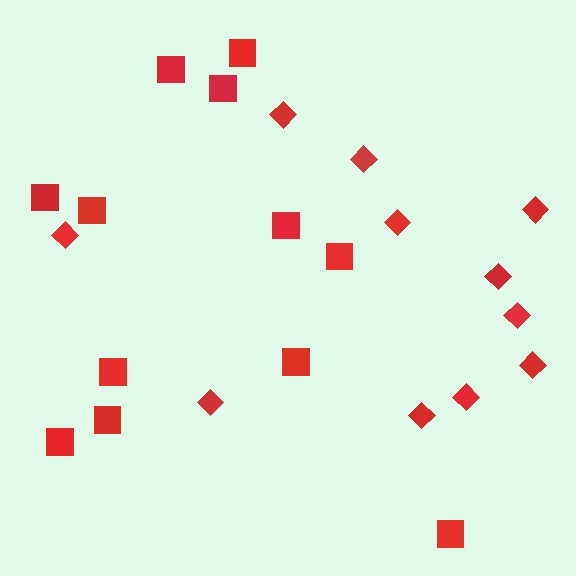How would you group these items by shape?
There are 2 groups: one group of squares (12) and one group of diamonds (11).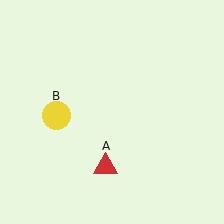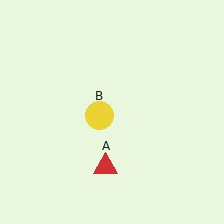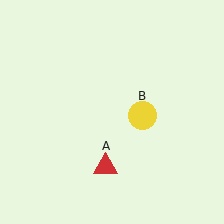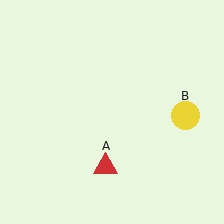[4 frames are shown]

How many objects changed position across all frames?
1 object changed position: yellow circle (object B).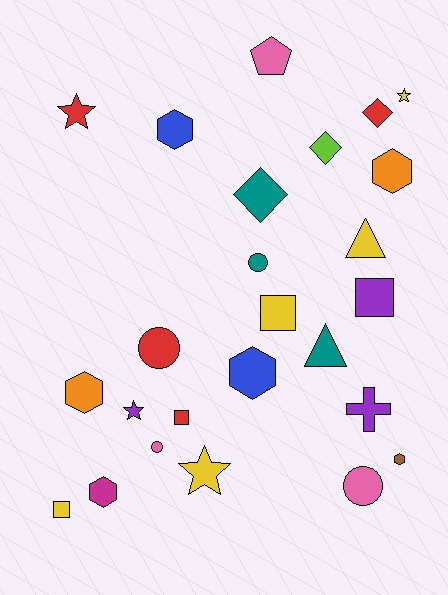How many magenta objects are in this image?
There is 1 magenta object.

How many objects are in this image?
There are 25 objects.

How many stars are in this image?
There are 4 stars.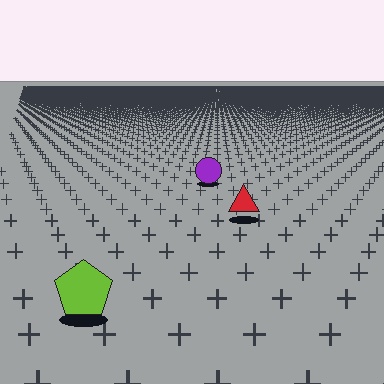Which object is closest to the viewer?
The lime pentagon is closest. The texture marks near it are larger and more spread out.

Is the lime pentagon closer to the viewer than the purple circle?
Yes. The lime pentagon is closer — you can tell from the texture gradient: the ground texture is coarser near it.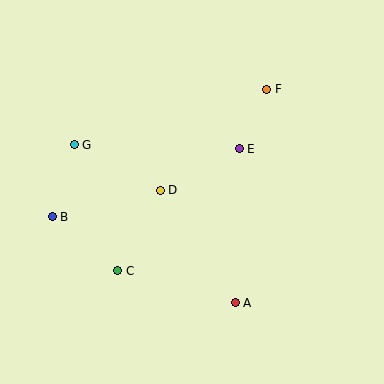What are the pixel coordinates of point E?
Point E is at (239, 149).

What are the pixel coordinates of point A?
Point A is at (235, 303).